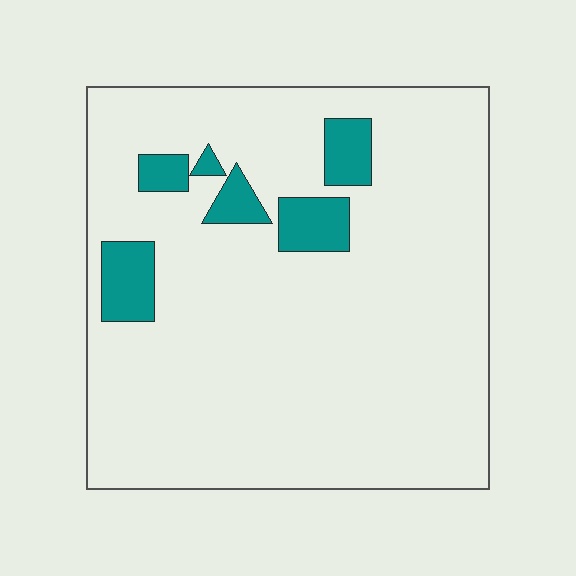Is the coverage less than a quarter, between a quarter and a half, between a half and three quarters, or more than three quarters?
Less than a quarter.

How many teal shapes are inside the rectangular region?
6.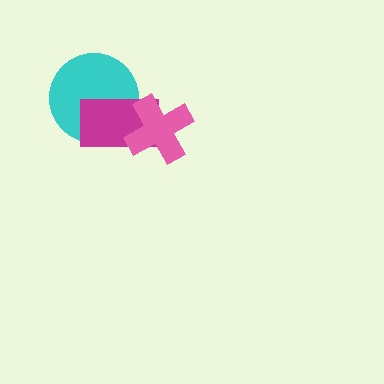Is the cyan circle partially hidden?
Yes, it is partially covered by another shape.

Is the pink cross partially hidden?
No, no other shape covers it.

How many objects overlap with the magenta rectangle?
2 objects overlap with the magenta rectangle.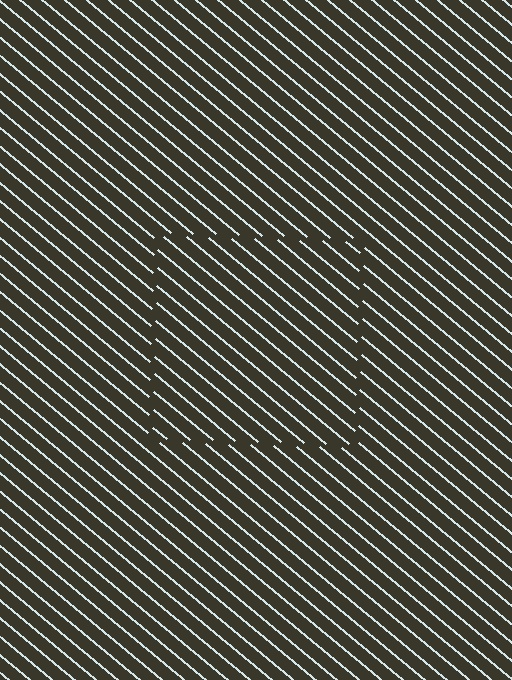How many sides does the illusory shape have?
4 sides — the line-ends trace a square.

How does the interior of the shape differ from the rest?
The interior of the shape contains the same grating, shifted by half a period — the contour is defined by the phase discontinuity where line-ends from the inner and outer gratings abut.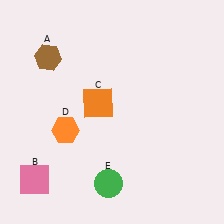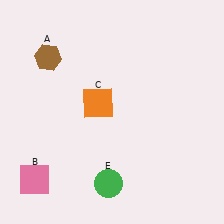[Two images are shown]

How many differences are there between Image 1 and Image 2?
There is 1 difference between the two images.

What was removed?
The orange hexagon (D) was removed in Image 2.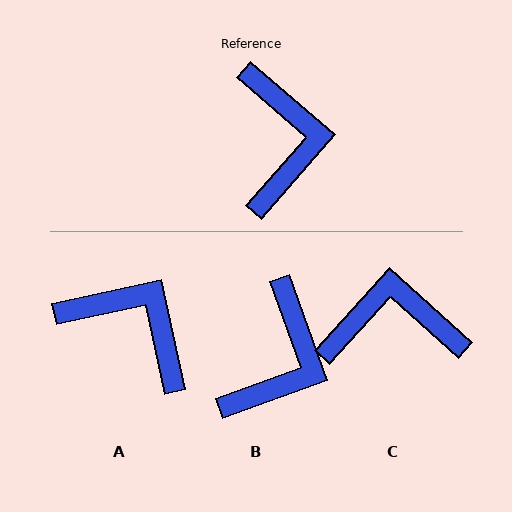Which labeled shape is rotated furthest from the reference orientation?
C, about 89 degrees away.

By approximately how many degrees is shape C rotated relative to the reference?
Approximately 89 degrees counter-clockwise.